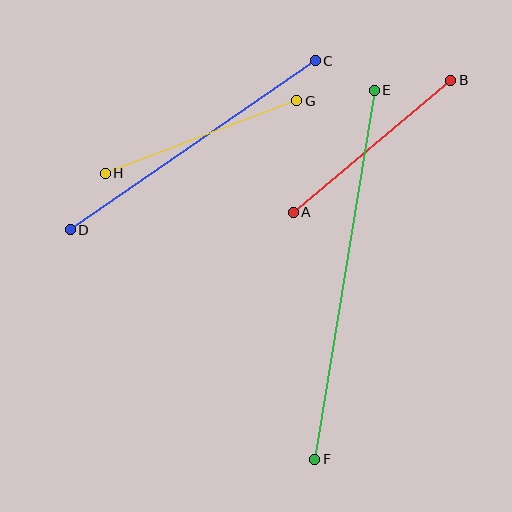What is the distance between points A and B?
The distance is approximately 206 pixels.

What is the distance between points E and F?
The distance is approximately 374 pixels.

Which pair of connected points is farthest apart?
Points E and F are farthest apart.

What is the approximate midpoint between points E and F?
The midpoint is at approximately (344, 275) pixels.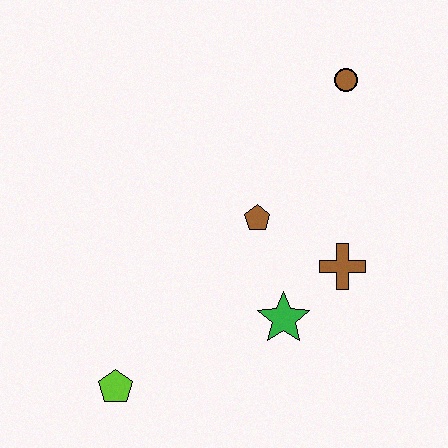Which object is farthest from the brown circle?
The lime pentagon is farthest from the brown circle.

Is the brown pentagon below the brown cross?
No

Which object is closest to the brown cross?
The green star is closest to the brown cross.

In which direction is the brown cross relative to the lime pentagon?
The brown cross is to the right of the lime pentagon.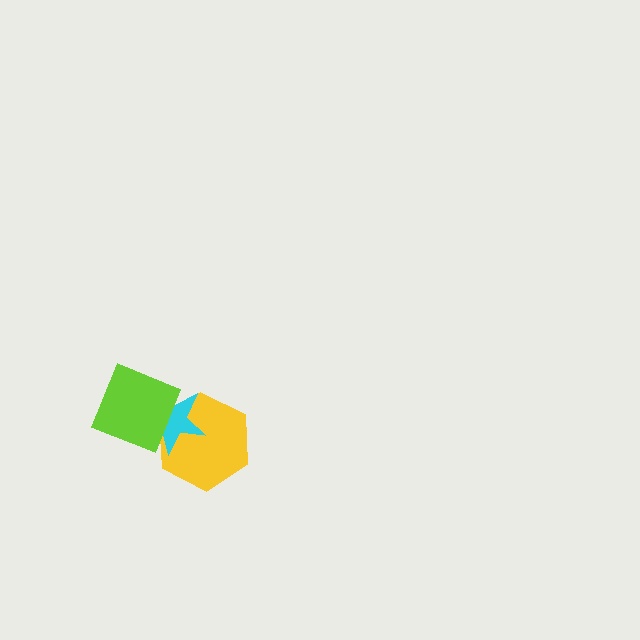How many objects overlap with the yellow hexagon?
1 object overlaps with the yellow hexagon.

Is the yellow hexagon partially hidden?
Yes, it is partially covered by another shape.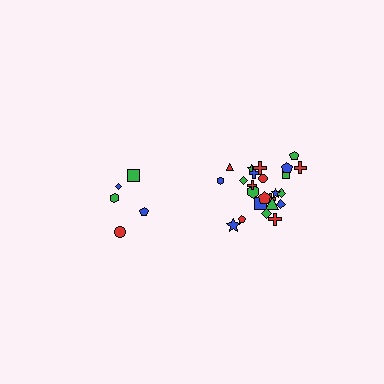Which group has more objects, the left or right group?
The right group.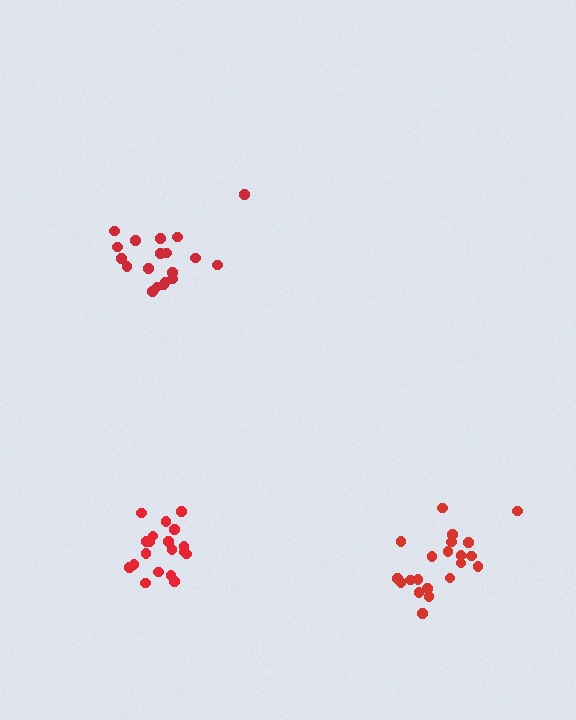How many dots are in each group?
Group 1: 19 dots, Group 2: 21 dots, Group 3: 19 dots (59 total).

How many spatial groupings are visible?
There are 3 spatial groupings.